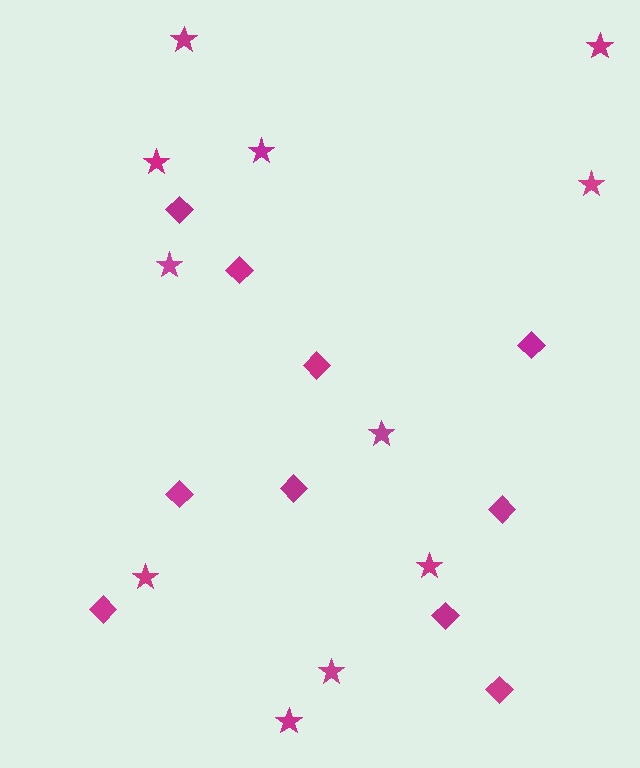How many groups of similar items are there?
There are 2 groups: one group of diamonds (10) and one group of stars (11).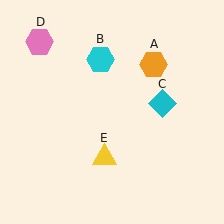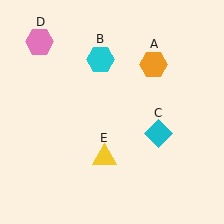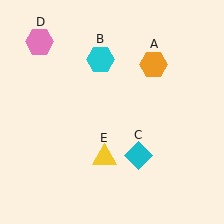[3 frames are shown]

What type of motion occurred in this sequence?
The cyan diamond (object C) rotated clockwise around the center of the scene.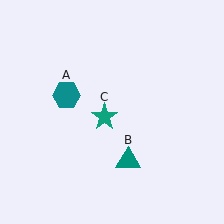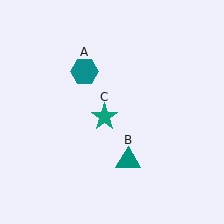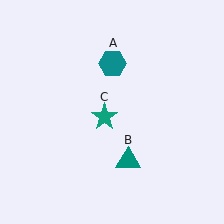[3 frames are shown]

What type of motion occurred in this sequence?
The teal hexagon (object A) rotated clockwise around the center of the scene.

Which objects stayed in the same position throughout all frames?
Teal triangle (object B) and teal star (object C) remained stationary.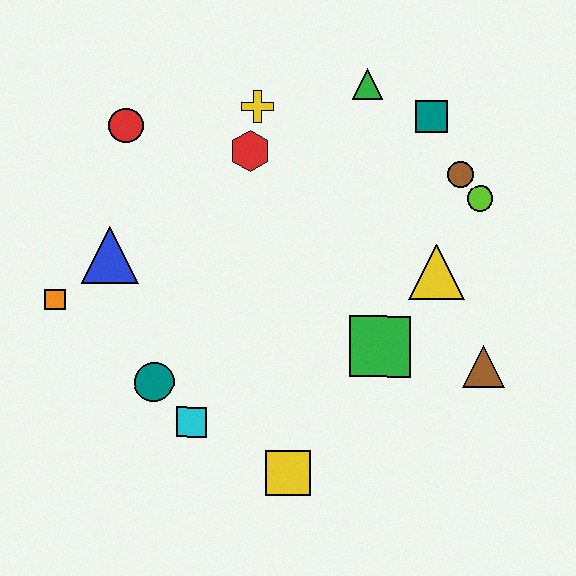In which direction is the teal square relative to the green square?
The teal square is above the green square.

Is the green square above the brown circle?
No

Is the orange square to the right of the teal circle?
No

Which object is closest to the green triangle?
The teal square is closest to the green triangle.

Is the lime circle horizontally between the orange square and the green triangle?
No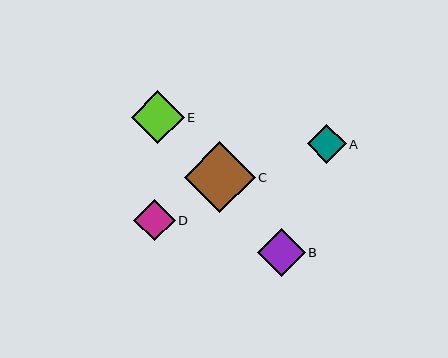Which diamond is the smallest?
Diamond A is the smallest with a size of approximately 39 pixels.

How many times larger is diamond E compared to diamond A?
Diamond E is approximately 1.4 times the size of diamond A.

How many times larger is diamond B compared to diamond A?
Diamond B is approximately 1.2 times the size of diamond A.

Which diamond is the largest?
Diamond C is the largest with a size of approximately 71 pixels.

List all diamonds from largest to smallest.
From largest to smallest: C, E, B, D, A.